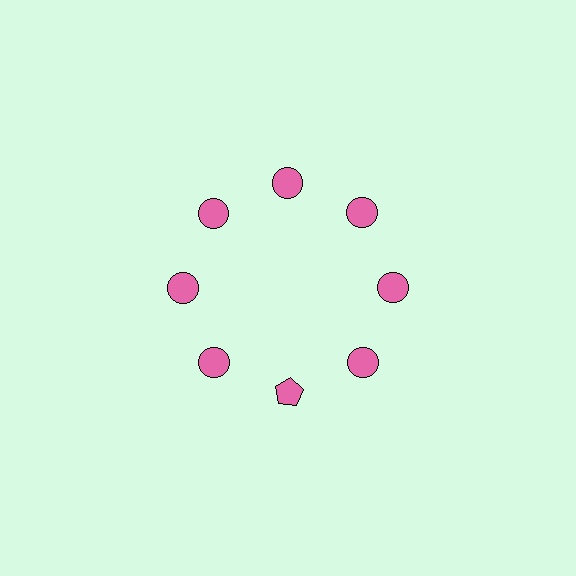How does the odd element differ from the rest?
It has a different shape: pentagon instead of circle.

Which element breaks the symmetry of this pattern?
The pink pentagon at roughly the 6 o'clock position breaks the symmetry. All other shapes are pink circles.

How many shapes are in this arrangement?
There are 8 shapes arranged in a ring pattern.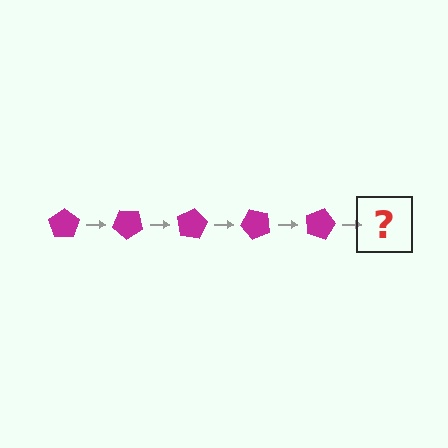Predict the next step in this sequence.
The next step is a magenta pentagon rotated 200 degrees.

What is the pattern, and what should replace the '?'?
The pattern is that the pentagon rotates 40 degrees each step. The '?' should be a magenta pentagon rotated 200 degrees.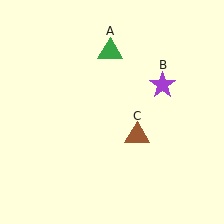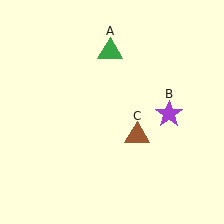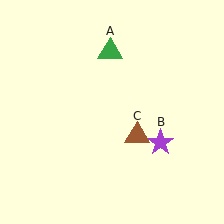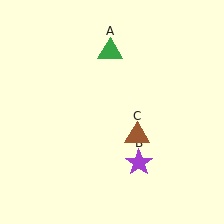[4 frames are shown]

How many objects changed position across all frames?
1 object changed position: purple star (object B).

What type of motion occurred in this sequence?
The purple star (object B) rotated clockwise around the center of the scene.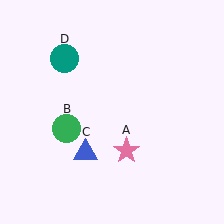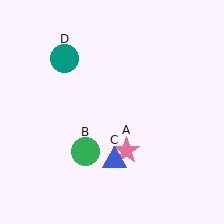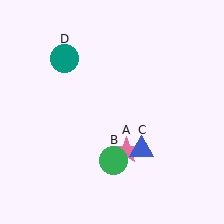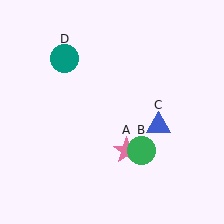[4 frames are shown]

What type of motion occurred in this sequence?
The green circle (object B), blue triangle (object C) rotated counterclockwise around the center of the scene.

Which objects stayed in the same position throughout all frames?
Pink star (object A) and teal circle (object D) remained stationary.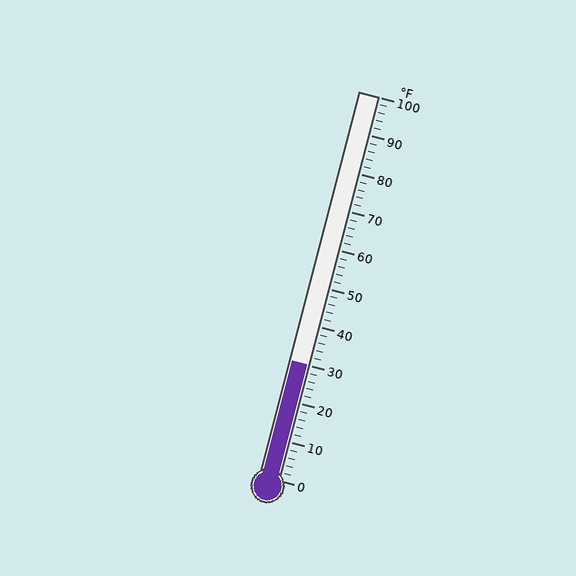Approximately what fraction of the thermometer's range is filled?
The thermometer is filled to approximately 30% of its range.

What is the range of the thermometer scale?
The thermometer scale ranges from 0°F to 100°F.